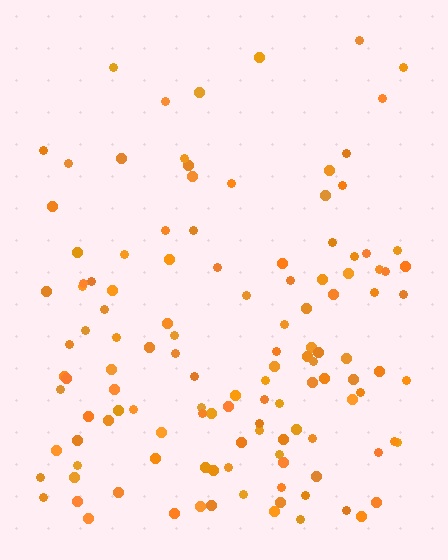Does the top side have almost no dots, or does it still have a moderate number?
Still a moderate number, just noticeably fewer than the bottom.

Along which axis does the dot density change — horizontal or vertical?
Vertical.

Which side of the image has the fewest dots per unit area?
The top.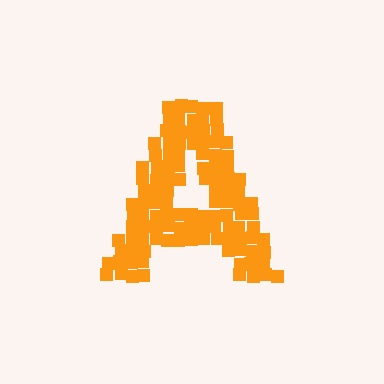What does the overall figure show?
The overall figure shows the letter A.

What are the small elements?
The small elements are squares.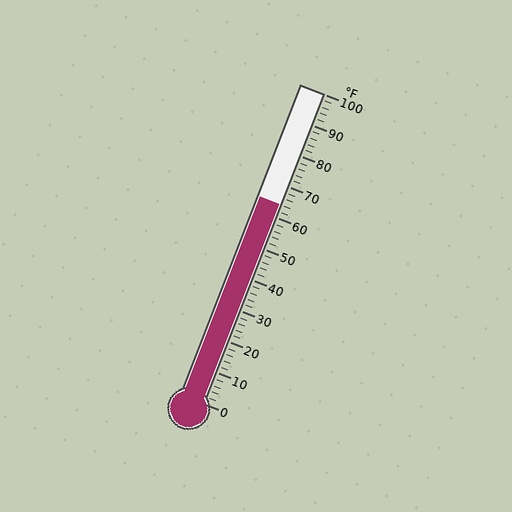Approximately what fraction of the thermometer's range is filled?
The thermometer is filled to approximately 65% of its range.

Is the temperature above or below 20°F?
The temperature is above 20°F.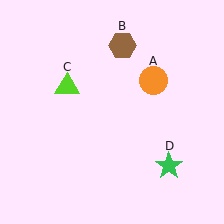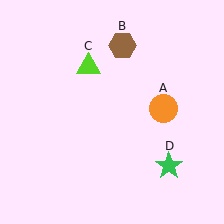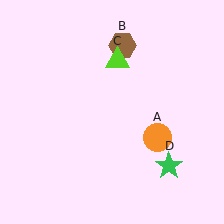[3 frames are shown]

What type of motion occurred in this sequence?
The orange circle (object A), lime triangle (object C) rotated clockwise around the center of the scene.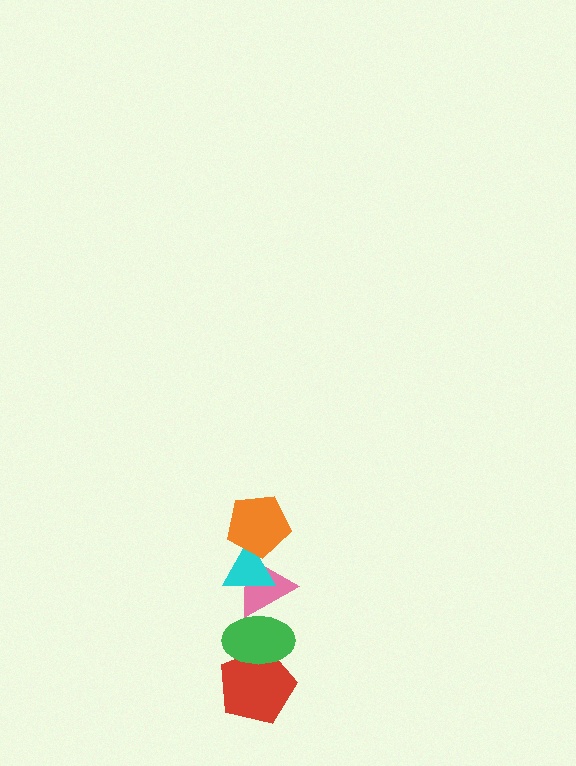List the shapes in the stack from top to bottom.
From top to bottom: the orange pentagon, the cyan triangle, the pink triangle, the green ellipse, the red pentagon.